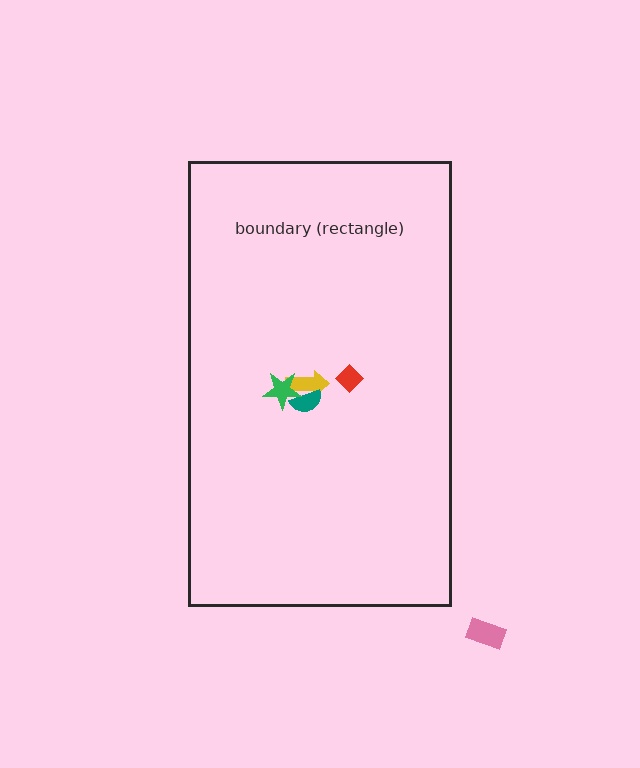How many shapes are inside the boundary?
4 inside, 1 outside.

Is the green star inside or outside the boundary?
Inside.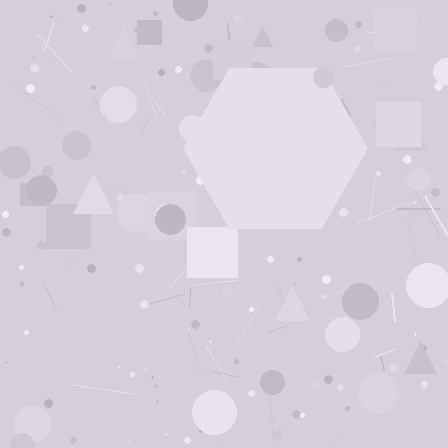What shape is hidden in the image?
A hexagon is hidden in the image.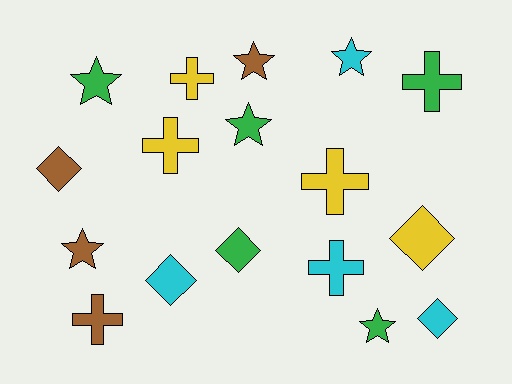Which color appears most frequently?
Green, with 5 objects.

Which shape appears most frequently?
Cross, with 6 objects.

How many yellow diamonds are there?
There is 1 yellow diamond.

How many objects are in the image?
There are 17 objects.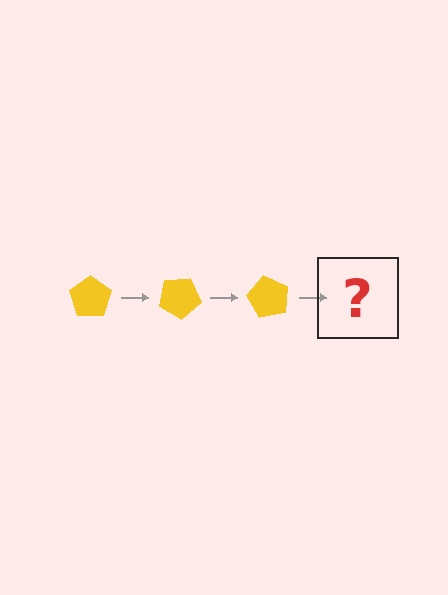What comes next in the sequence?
The next element should be a yellow pentagon rotated 90 degrees.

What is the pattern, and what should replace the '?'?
The pattern is that the pentagon rotates 30 degrees each step. The '?' should be a yellow pentagon rotated 90 degrees.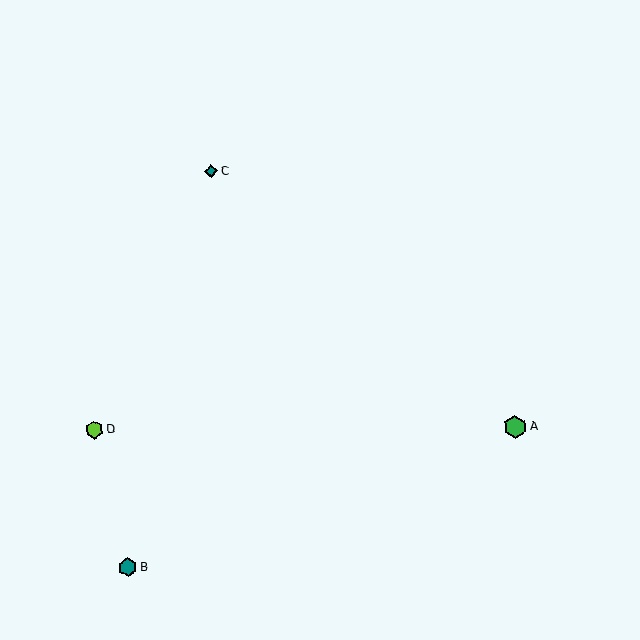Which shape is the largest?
The green hexagon (labeled A) is the largest.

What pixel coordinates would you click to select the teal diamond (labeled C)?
Click at (211, 171) to select the teal diamond C.